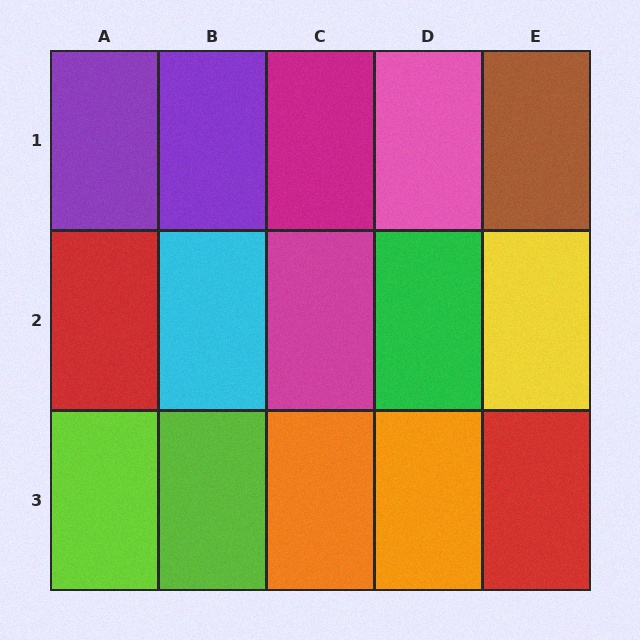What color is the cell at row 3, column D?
Orange.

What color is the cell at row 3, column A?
Lime.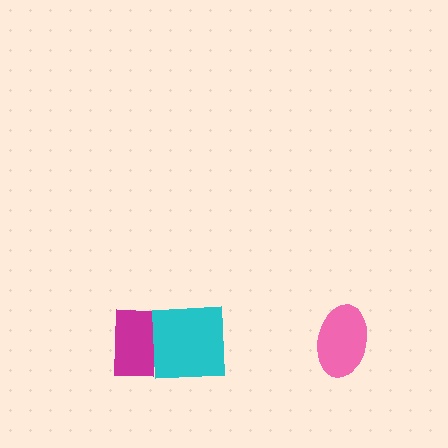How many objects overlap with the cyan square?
1 object overlaps with the cyan square.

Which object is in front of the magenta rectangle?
The cyan square is in front of the magenta rectangle.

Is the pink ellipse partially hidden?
No, no other shape covers it.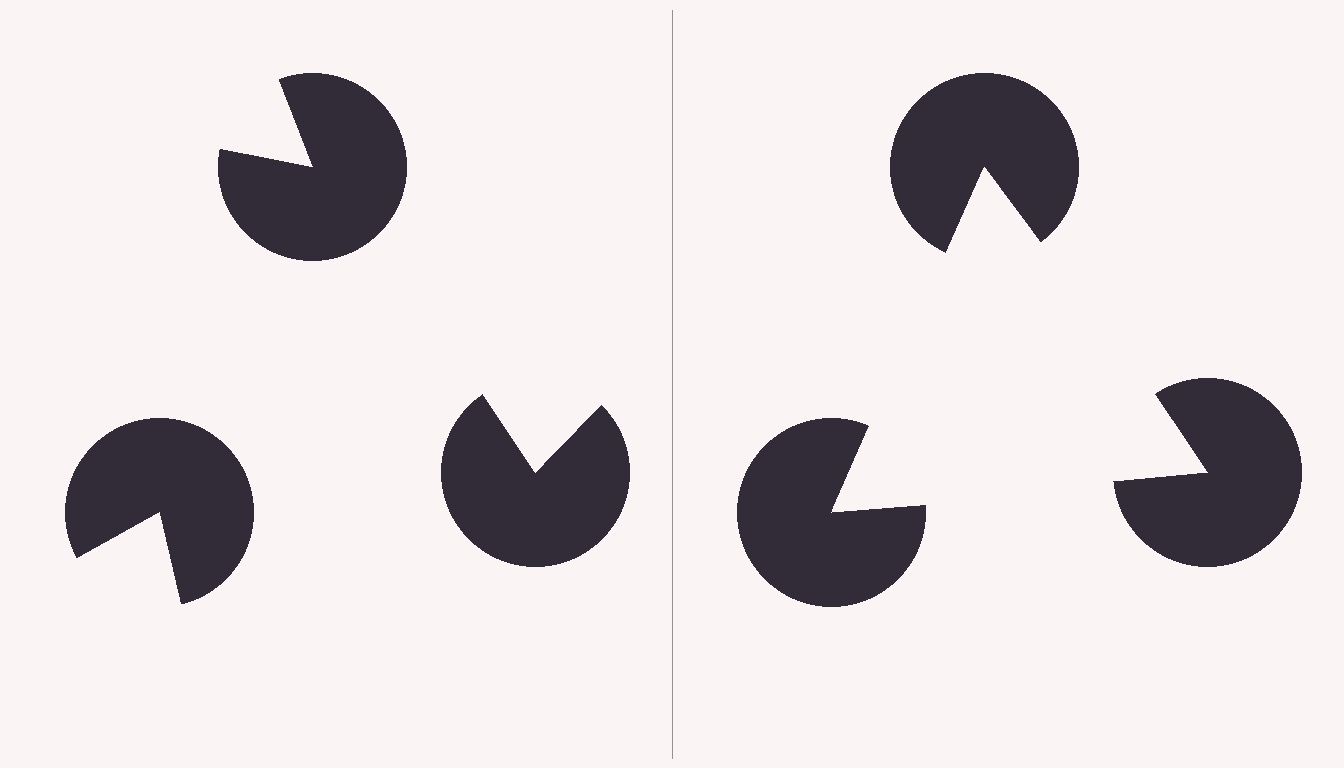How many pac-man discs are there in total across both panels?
6 — 3 on each side.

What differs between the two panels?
The pac-man discs are positioned identically on both sides; only the wedge orientations differ. On the right they align to a triangle; on the left they are misaligned.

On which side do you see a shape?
An illusory triangle appears on the right side. On the left side the wedge cuts are rotated, so no coherent shape forms.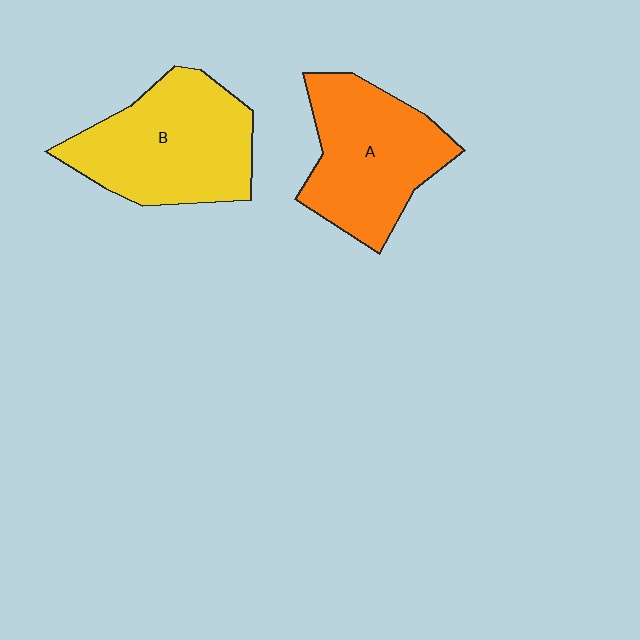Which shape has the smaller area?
Shape A (orange).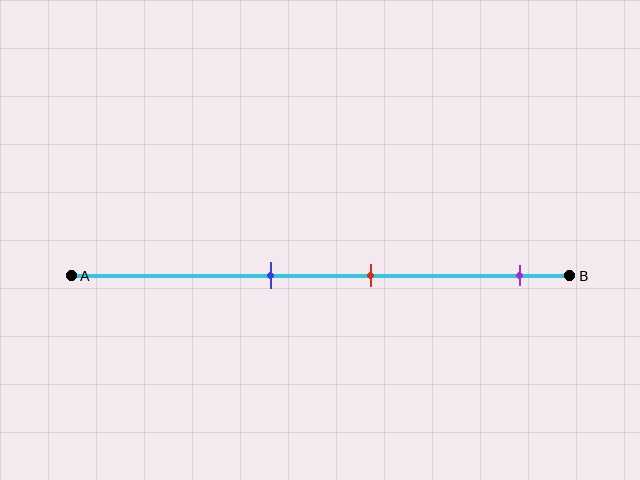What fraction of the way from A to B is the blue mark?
The blue mark is approximately 40% (0.4) of the way from A to B.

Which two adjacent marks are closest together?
The blue and red marks are the closest adjacent pair.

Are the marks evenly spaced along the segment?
No, the marks are not evenly spaced.